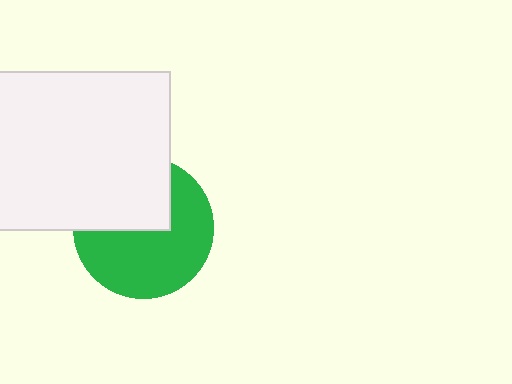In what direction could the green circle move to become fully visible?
The green circle could move down. That would shift it out from behind the white rectangle entirely.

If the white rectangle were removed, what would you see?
You would see the complete green circle.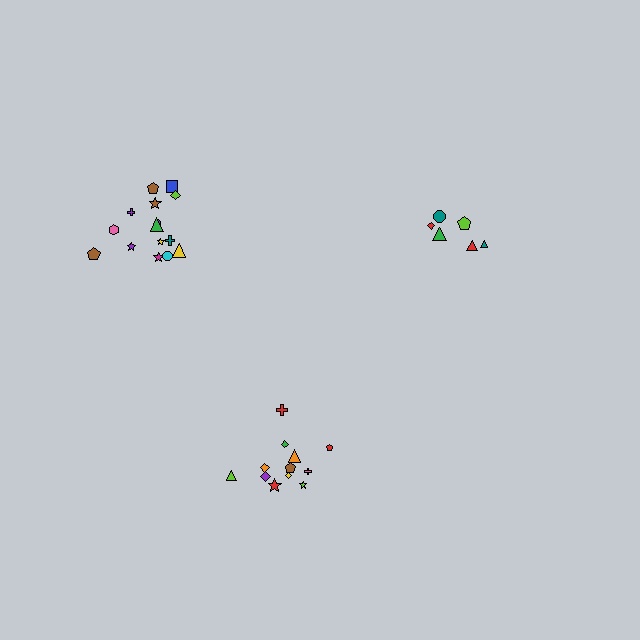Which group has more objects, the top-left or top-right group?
The top-left group.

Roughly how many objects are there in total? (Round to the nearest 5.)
Roughly 35 objects in total.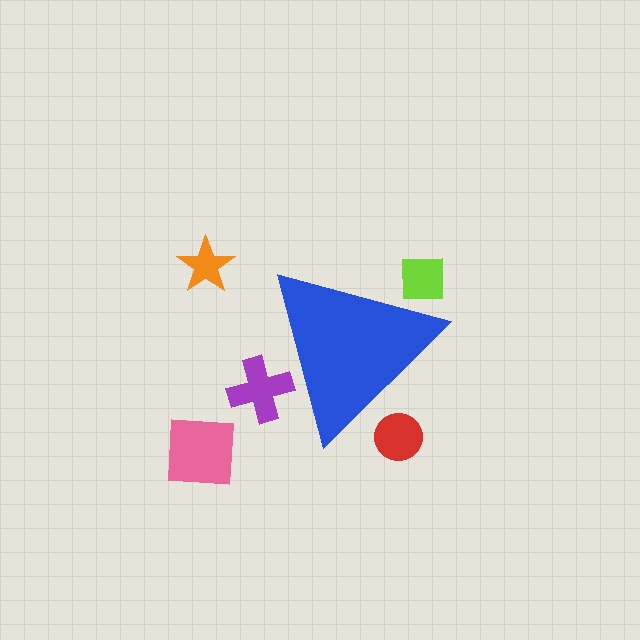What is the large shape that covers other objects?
A blue triangle.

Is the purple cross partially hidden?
Yes, the purple cross is partially hidden behind the blue triangle.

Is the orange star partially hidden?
No, the orange star is fully visible.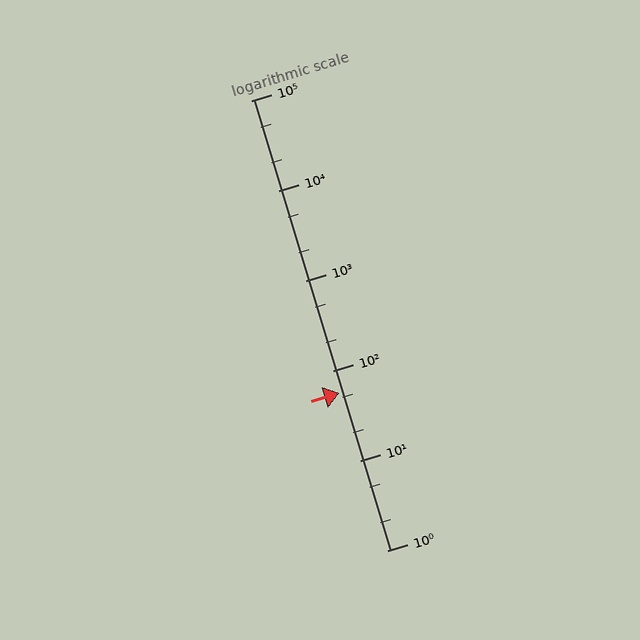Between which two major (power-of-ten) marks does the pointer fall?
The pointer is between 10 and 100.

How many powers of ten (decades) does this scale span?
The scale spans 5 decades, from 1 to 100000.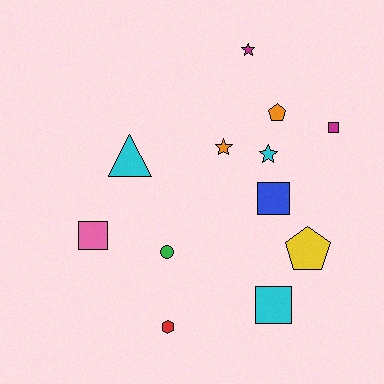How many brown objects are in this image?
There are no brown objects.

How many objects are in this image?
There are 12 objects.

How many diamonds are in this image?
There are no diamonds.